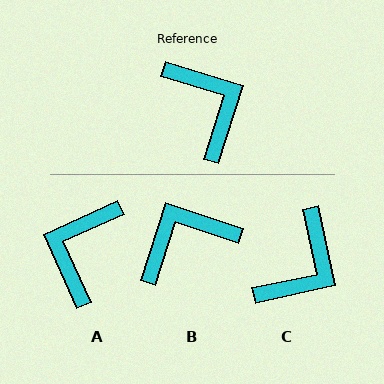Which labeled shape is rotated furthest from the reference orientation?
A, about 132 degrees away.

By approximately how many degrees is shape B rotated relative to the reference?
Approximately 89 degrees counter-clockwise.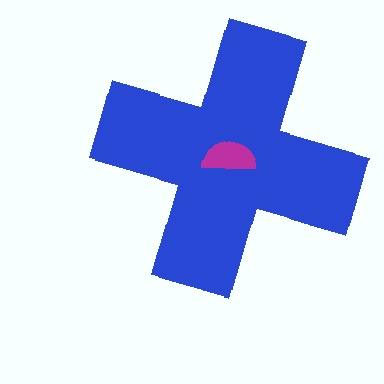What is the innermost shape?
The magenta semicircle.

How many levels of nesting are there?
2.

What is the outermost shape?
The blue cross.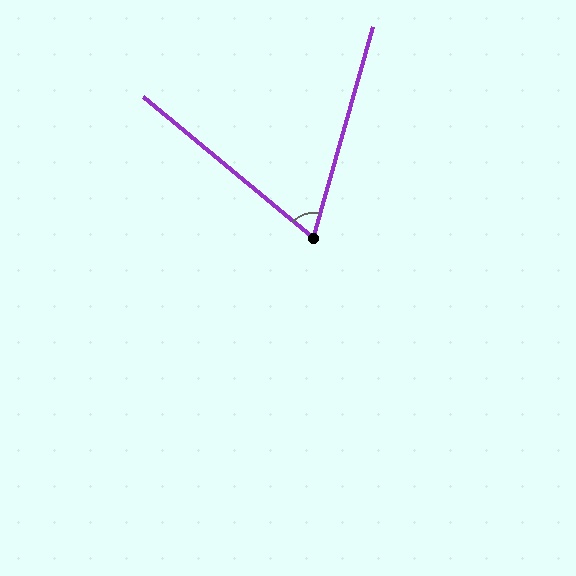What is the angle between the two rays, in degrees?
Approximately 66 degrees.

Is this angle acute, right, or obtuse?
It is acute.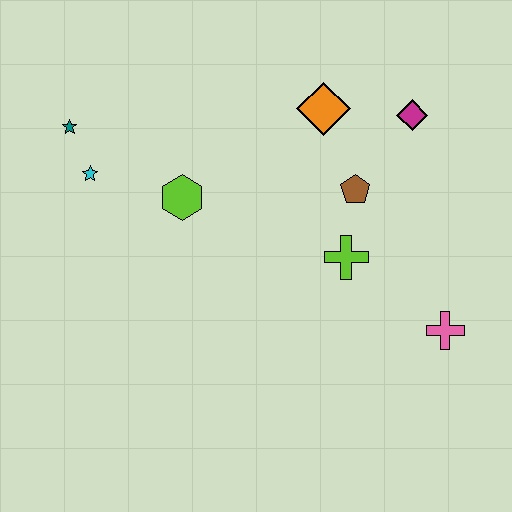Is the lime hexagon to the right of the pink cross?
No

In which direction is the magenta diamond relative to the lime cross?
The magenta diamond is above the lime cross.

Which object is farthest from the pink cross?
The teal star is farthest from the pink cross.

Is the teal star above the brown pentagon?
Yes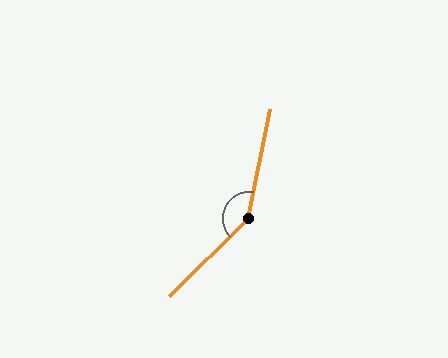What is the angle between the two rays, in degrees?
Approximately 146 degrees.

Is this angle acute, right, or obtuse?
It is obtuse.